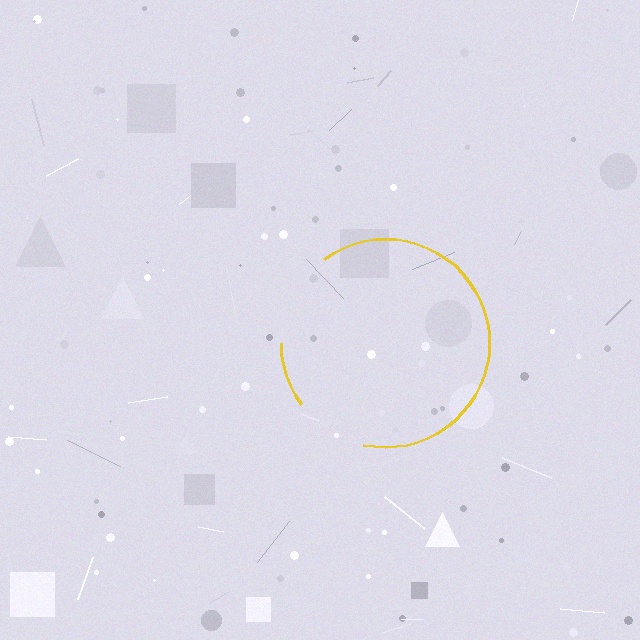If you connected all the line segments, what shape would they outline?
They would outline a circle.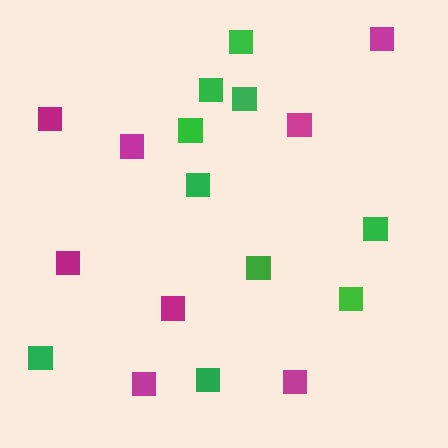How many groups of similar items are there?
There are 2 groups: one group of magenta squares (8) and one group of green squares (10).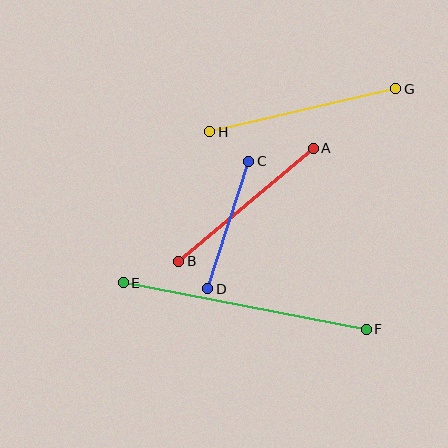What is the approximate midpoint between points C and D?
The midpoint is at approximately (228, 225) pixels.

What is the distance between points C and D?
The distance is approximately 134 pixels.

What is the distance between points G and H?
The distance is approximately 191 pixels.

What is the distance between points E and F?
The distance is approximately 247 pixels.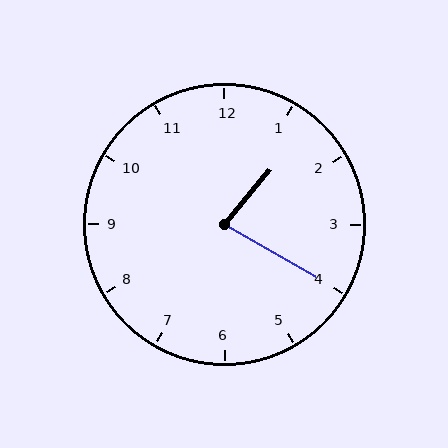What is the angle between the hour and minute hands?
Approximately 80 degrees.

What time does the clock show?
1:20.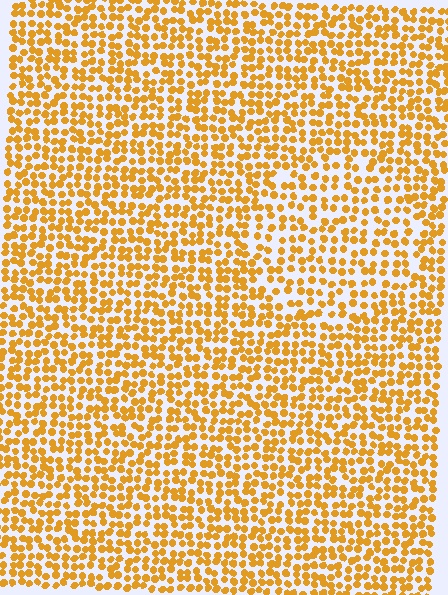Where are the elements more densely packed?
The elements are more densely packed outside the circle boundary.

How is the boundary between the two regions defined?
The boundary is defined by a change in element density (approximately 1.4x ratio). All elements are the same color, size, and shape.